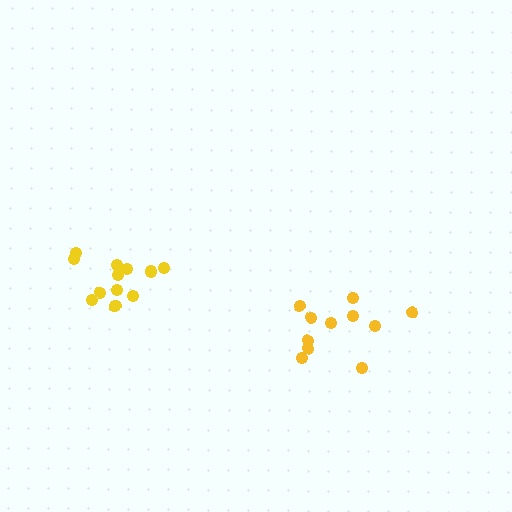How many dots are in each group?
Group 1: 12 dots, Group 2: 11 dots (23 total).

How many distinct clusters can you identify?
There are 2 distinct clusters.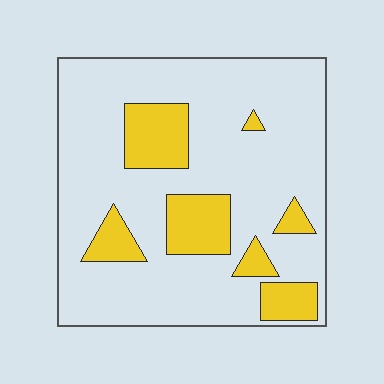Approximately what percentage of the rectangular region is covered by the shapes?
Approximately 20%.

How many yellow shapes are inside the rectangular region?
7.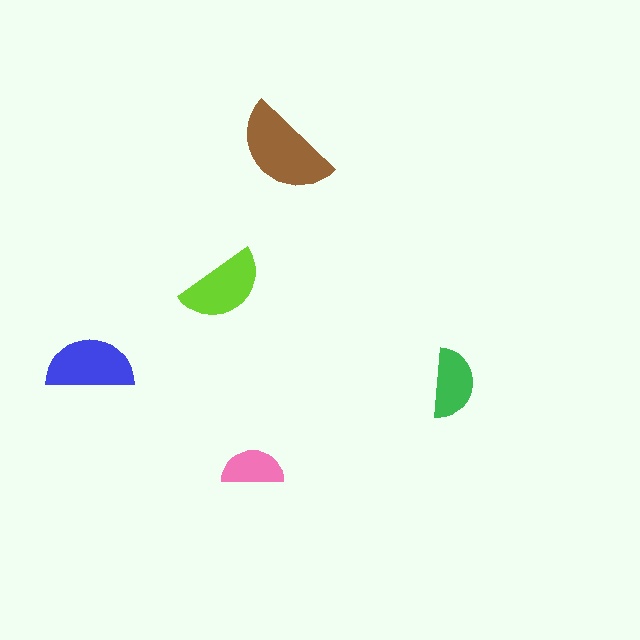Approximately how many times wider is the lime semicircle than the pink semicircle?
About 1.5 times wider.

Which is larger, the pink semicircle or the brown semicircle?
The brown one.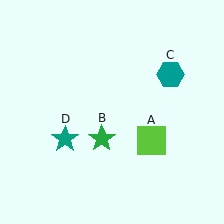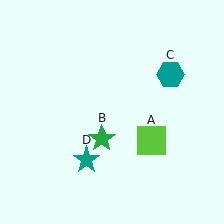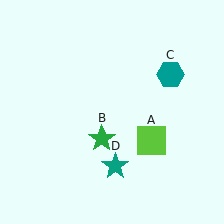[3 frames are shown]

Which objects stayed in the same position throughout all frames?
Lime square (object A) and green star (object B) and teal hexagon (object C) remained stationary.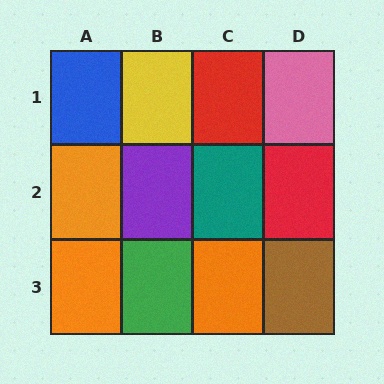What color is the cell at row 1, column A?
Blue.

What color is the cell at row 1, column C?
Red.